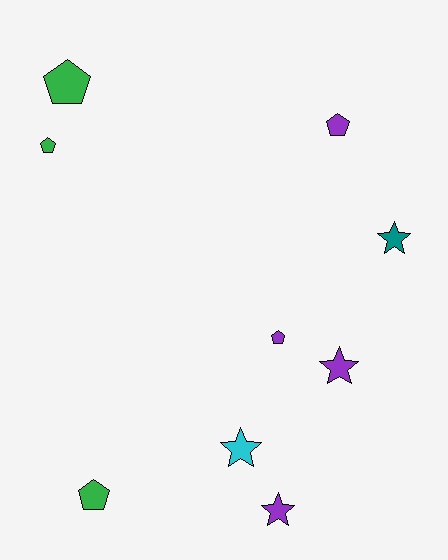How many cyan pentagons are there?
There are no cyan pentagons.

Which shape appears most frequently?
Pentagon, with 5 objects.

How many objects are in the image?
There are 9 objects.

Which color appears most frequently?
Purple, with 4 objects.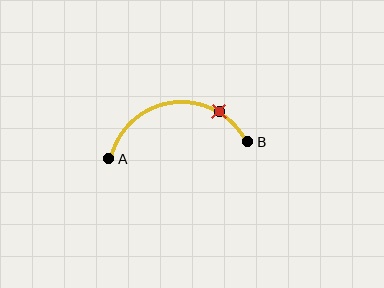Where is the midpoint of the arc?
The arc midpoint is the point on the curve farthest from the straight line joining A and B. It sits above that line.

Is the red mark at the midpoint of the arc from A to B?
No. The red mark lies on the arc but is closer to endpoint B. The arc midpoint would be at the point on the curve equidistant along the arc from both A and B.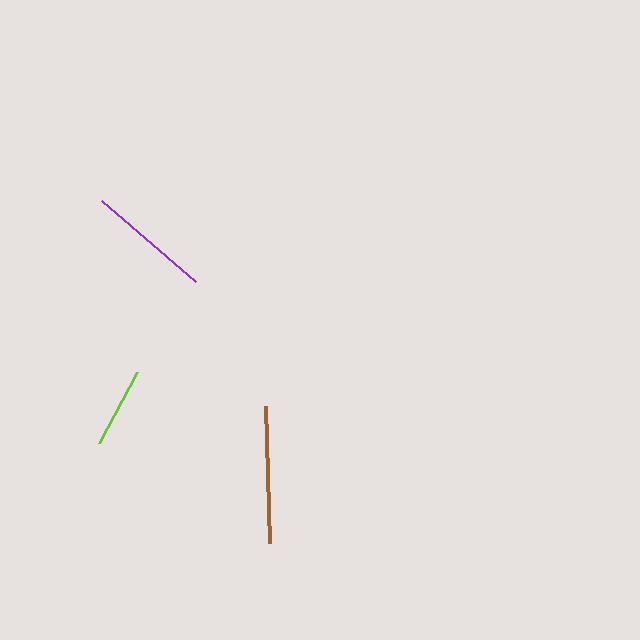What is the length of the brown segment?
The brown segment is approximately 137 pixels long.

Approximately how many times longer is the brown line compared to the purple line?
The brown line is approximately 1.1 times the length of the purple line.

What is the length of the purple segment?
The purple segment is approximately 124 pixels long.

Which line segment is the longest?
The brown line is the longest at approximately 137 pixels.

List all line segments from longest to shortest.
From longest to shortest: brown, purple, lime.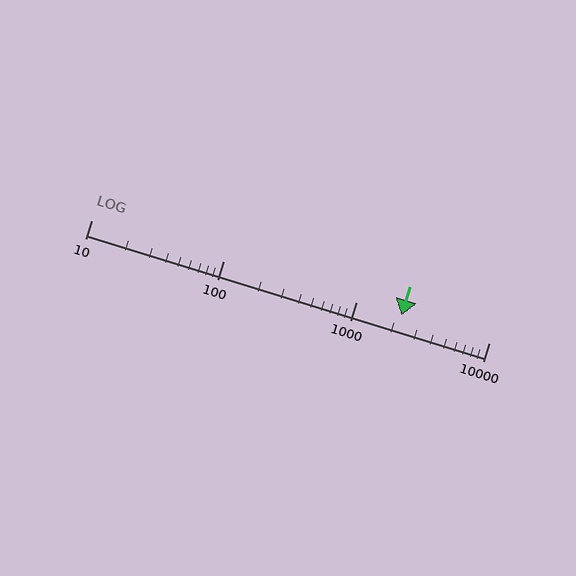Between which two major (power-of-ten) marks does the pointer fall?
The pointer is between 1000 and 10000.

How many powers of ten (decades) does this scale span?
The scale spans 3 decades, from 10 to 10000.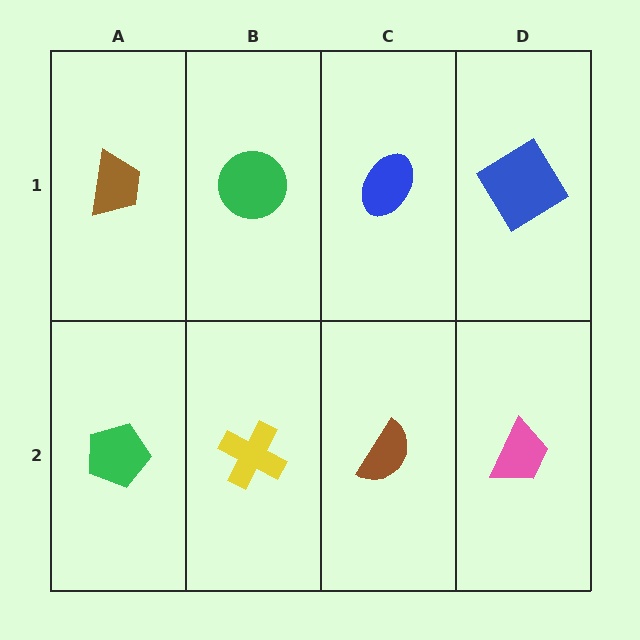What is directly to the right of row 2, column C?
A pink trapezoid.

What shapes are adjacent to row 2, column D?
A blue diamond (row 1, column D), a brown semicircle (row 2, column C).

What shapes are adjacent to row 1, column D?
A pink trapezoid (row 2, column D), a blue ellipse (row 1, column C).